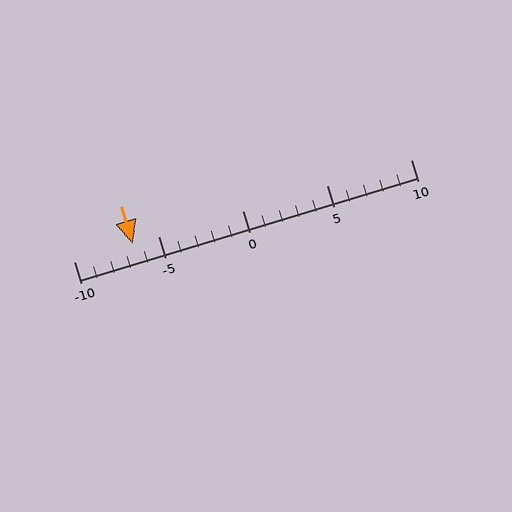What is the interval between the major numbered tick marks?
The major tick marks are spaced 5 units apart.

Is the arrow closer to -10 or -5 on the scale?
The arrow is closer to -5.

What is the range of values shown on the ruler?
The ruler shows values from -10 to 10.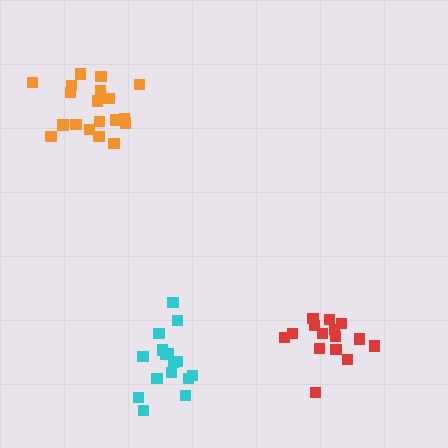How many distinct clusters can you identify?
There are 3 distinct clusters.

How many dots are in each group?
Group 1: 16 dots, Group 2: 19 dots, Group 3: 15 dots (50 total).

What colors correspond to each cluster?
The clusters are colored: cyan, orange, red.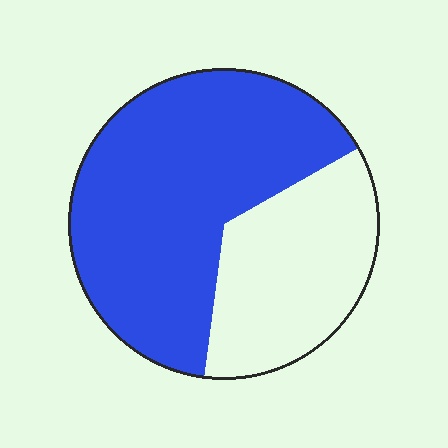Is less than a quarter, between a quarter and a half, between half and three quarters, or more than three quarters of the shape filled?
Between half and three quarters.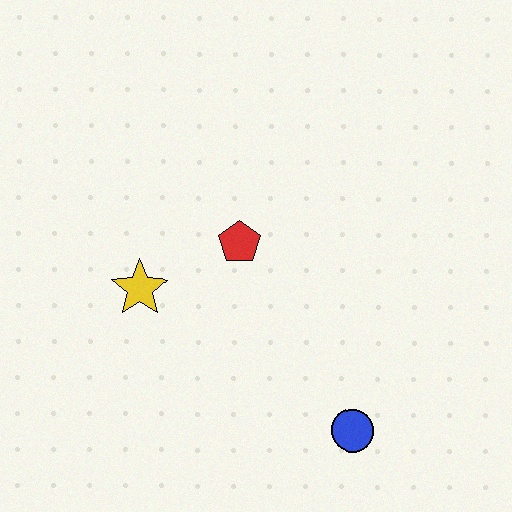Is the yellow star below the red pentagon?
Yes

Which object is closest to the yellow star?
The red pentagon is closest to the yellow star.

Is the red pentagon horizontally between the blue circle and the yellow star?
Yes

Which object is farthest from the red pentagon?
The blue circle is farthest from the red pentagon.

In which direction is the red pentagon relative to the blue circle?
The red pentagon is above the blue circle.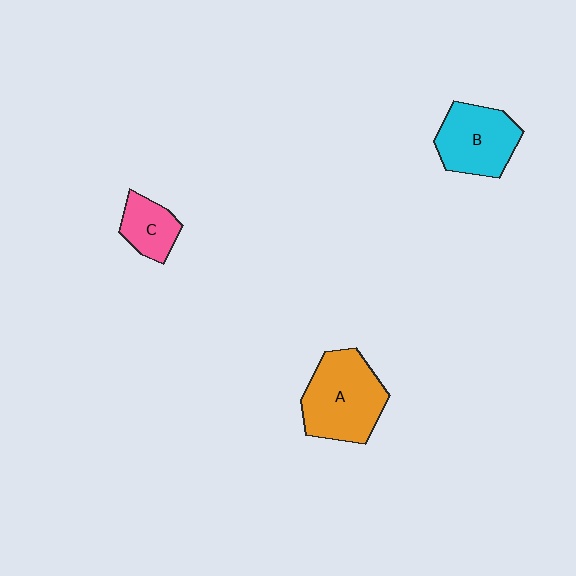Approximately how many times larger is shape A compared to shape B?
Approximately 1.3 times.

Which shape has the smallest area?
Shape C (pink).